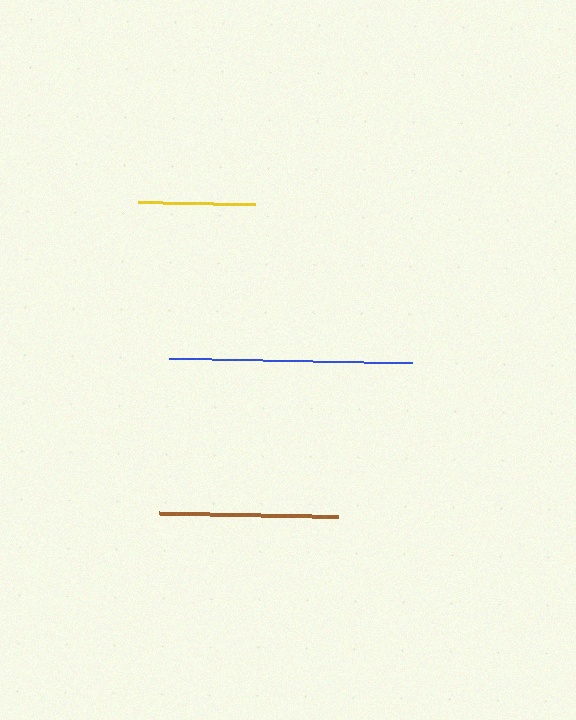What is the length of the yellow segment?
The yellow segment is approximately 117 pixels long.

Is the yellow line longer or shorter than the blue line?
The blue line is longer than the yellow line.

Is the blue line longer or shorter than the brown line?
The blue line is longer than the brown line.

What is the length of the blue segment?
The blue segment is approximately 243 pixels long.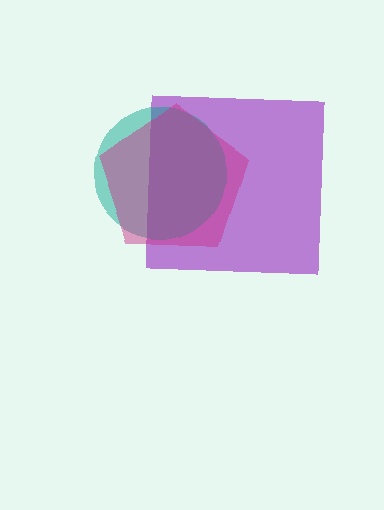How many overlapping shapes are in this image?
There are 3 overlapping shapes in the image.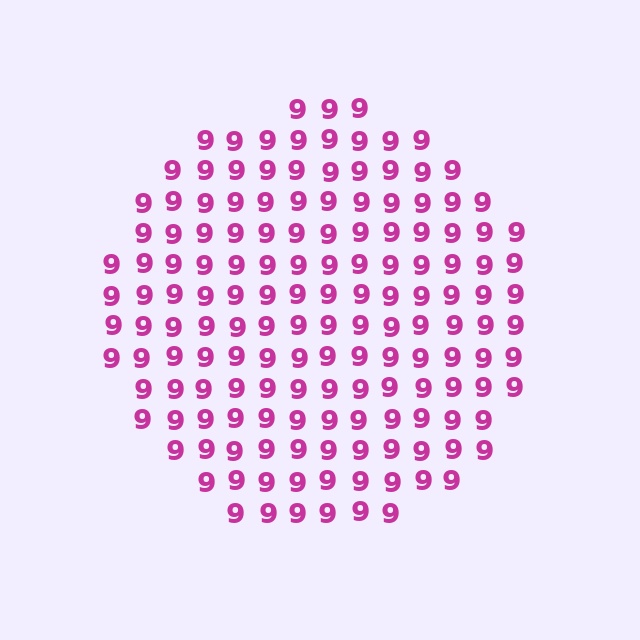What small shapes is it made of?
It is made of small digit 9's.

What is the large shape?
The large shape is a circle.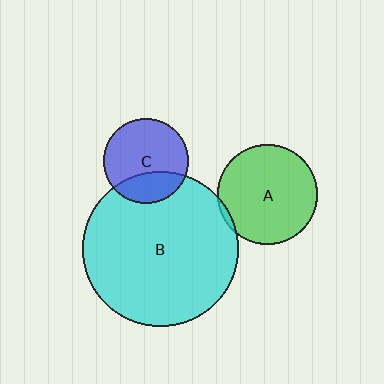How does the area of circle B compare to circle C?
Approximately 3.4 times.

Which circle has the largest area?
Circle B (cyan).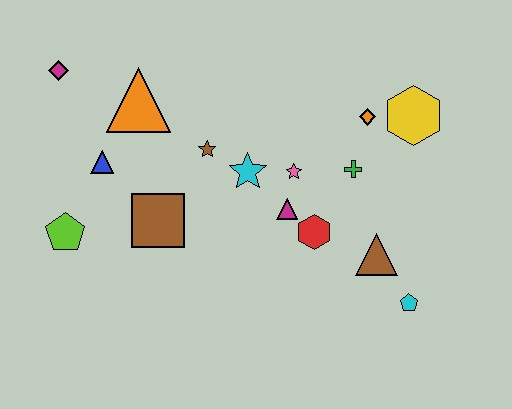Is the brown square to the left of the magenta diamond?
No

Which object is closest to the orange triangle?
The blue triangle is closest to the orange triangle.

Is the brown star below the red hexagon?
No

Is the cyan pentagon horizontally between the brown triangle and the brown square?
No